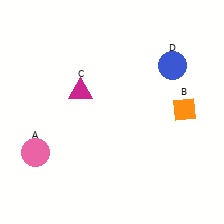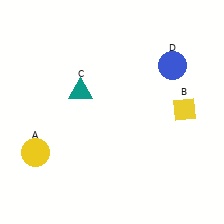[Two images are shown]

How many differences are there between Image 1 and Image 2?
There are 3 differences between the two images.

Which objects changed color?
A changed from pink to yellow. B changed from orange to yellow. C changed from magenta to teal.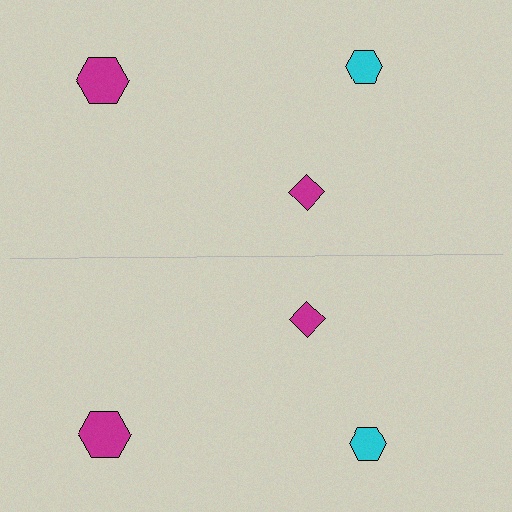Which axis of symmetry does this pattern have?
The pattern has a horizontal axis of symmetry running through the center of the image.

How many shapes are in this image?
There are 6 shapes in this image.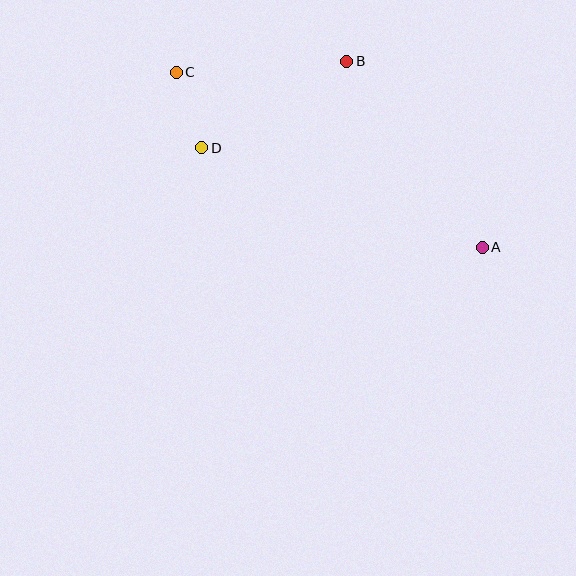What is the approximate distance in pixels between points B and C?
The distance between B and C is approximately 170 pixels.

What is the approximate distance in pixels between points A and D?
The distance between A and D is approximately 298 pixels.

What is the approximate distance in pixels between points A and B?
The distance between A and B is approximately 230 pixels.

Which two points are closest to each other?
Points C and D are closest to each other.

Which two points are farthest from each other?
Points A and C are farthest from each other.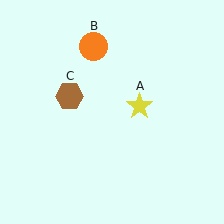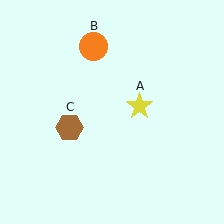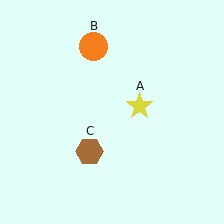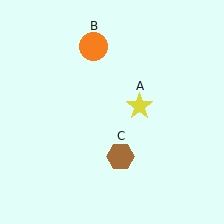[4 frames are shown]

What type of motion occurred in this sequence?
The brown hexagon (object C) rotated counterclockwise around the center of the scene.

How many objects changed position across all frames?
1 object changed position: brown hexagon (object C).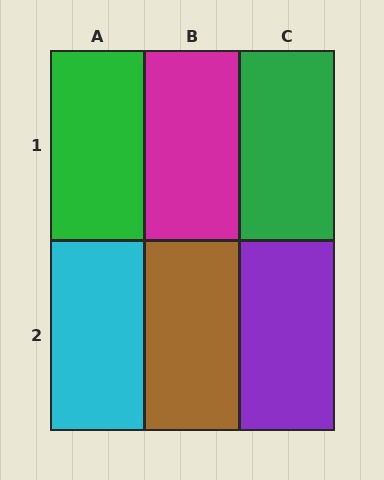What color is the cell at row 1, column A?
Green.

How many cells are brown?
1 cell is brown.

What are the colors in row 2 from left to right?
Cyan, brown, purple.